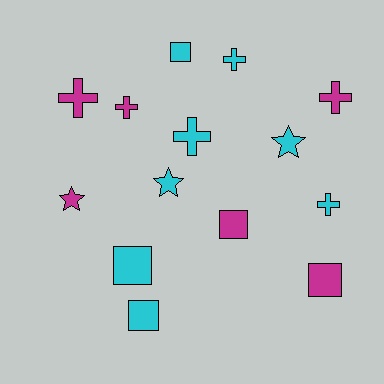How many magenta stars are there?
There is 1 magenta star.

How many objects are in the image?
There are 14 objects.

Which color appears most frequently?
Cyan, with 8 objects.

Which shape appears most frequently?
Cross, with 6 objects.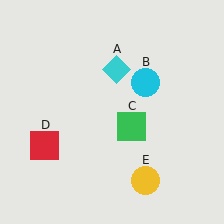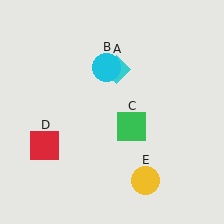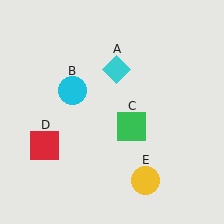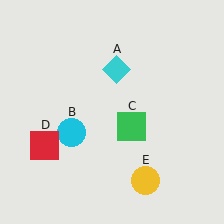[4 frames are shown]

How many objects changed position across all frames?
1 object changed position: cyan circle (object B).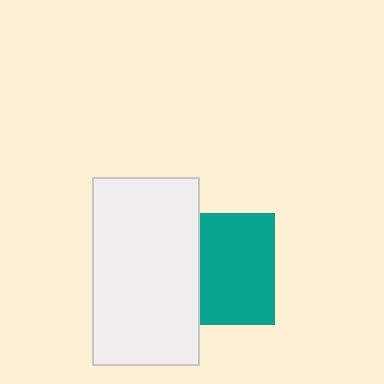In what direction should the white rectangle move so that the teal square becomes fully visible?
The white rectangle should move left. That is the shortest direction to clear the overlap and leave the teal square fully visible.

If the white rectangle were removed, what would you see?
You would see the complete teal square.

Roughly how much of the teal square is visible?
Most of it is visible (roughly 68%).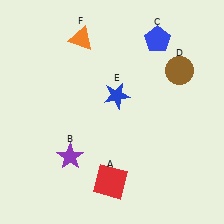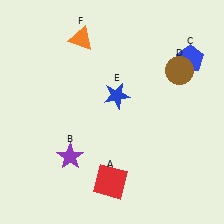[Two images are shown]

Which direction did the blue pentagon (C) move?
The blue pentagon (C) moved right.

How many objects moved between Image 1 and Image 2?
1 object moved between the two images.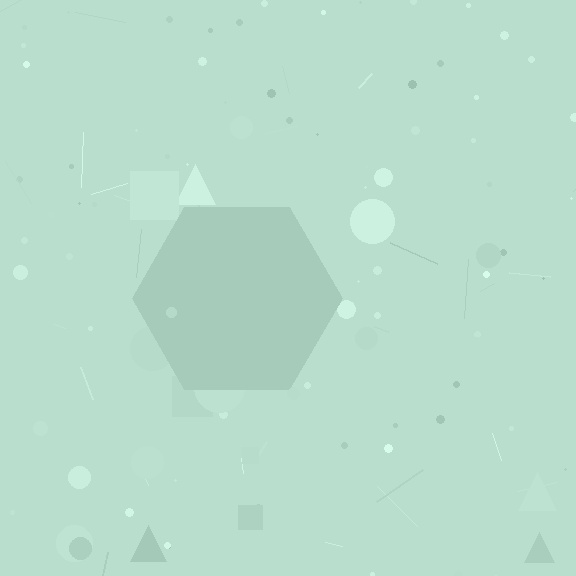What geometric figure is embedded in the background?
A hexagon is embedded in the background.